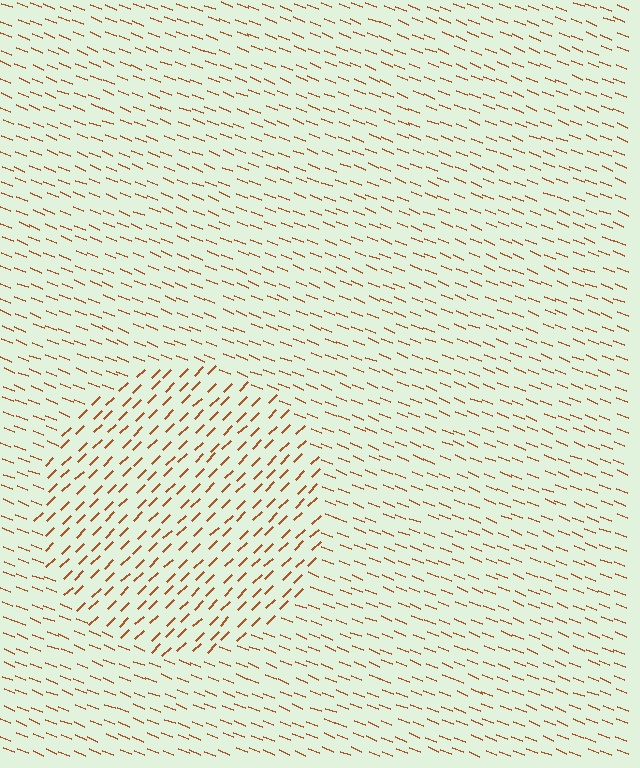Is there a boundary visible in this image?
Yes, there is a texture boundary formed by a change in line orientation.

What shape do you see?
I see a circle.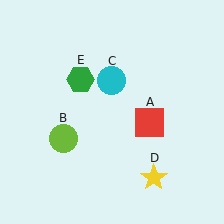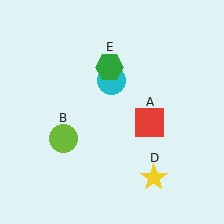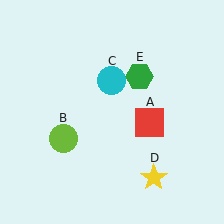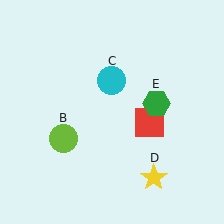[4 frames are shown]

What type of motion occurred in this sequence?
The green hexagon (object E) rotated clockwise around the center of the scene.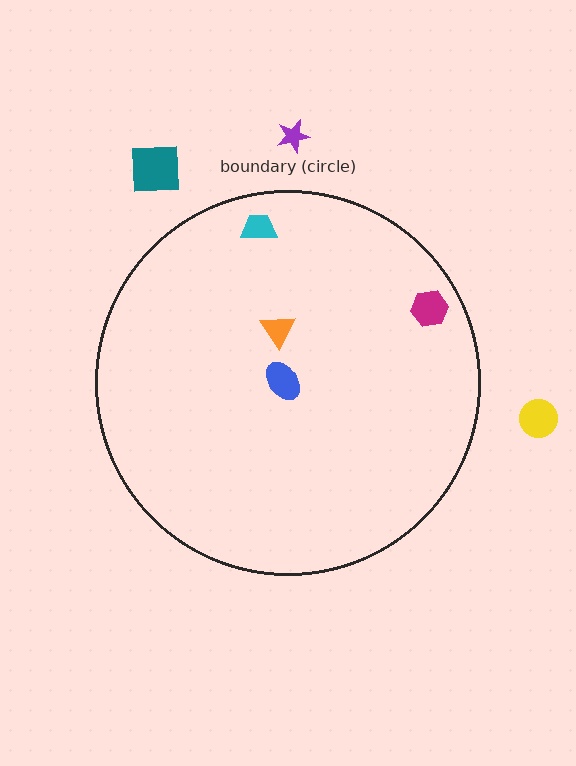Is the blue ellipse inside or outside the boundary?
Inside.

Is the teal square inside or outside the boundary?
Outside.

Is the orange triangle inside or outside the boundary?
Inside.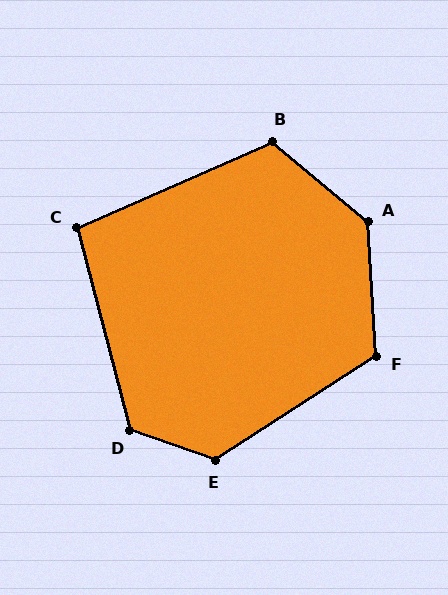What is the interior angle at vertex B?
Approximately 117 degrees (obtuse).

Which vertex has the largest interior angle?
A, at approximately 133 degrees.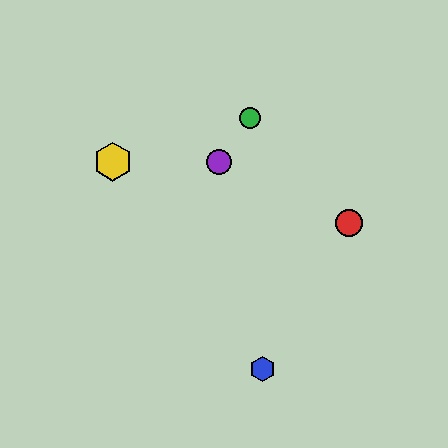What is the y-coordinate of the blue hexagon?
The blue hexagon is at y≈369.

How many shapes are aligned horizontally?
2 shapes (the yellow hexagon, the purple circle) are aligned horizontally.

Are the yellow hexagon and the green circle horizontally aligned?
No, the yellow hexagon is at y≈162 and the green circle is at y≈118.